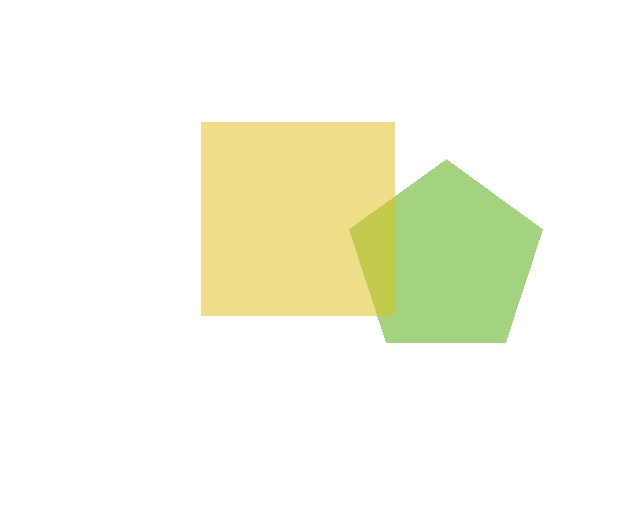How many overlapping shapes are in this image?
There are 2 overlapping shapes in the image.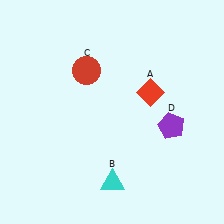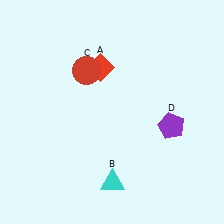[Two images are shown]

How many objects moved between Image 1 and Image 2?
1 object moved between the two images.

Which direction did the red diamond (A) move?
The red diamond (A) moved left.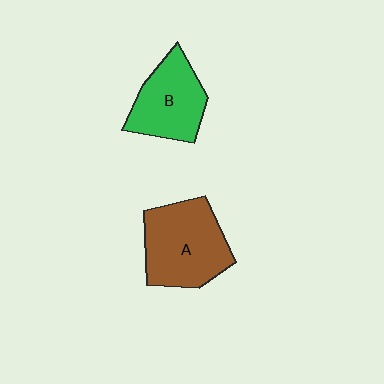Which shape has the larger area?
Shape A (brown).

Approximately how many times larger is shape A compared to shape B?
Approximately 1.3 times.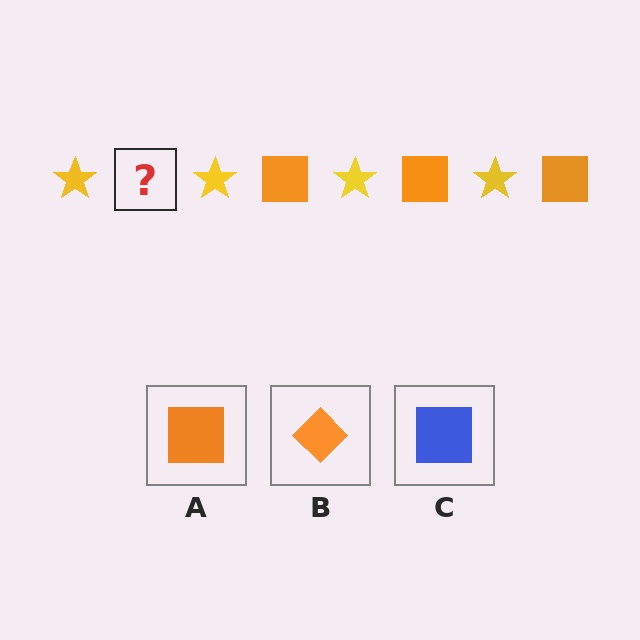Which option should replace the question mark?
Option A.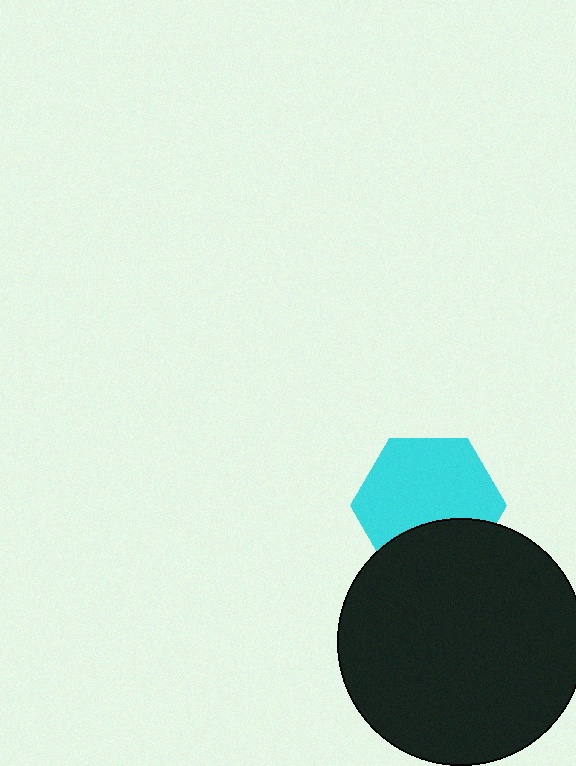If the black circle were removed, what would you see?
You would see the complete cyan hexagon.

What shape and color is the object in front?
The object in front is a black circle.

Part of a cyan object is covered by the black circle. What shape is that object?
It is a hexagon.